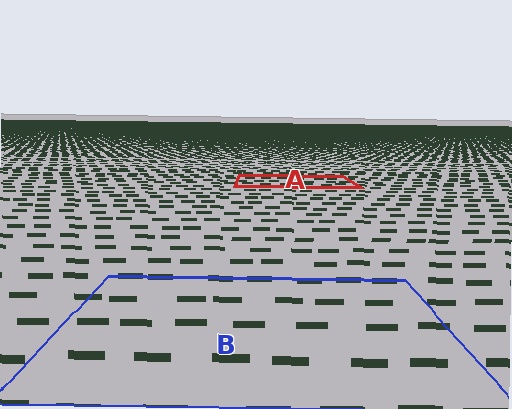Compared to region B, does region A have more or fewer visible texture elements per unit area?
Region A has more texture elements per unit area — they are packed more densely because it is farther away.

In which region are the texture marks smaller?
The texture marks are smaller in region A, because it is farther away.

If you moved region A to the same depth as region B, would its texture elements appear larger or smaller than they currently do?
They would appear larger. At a closer depth, the same texture elements are projected at a bigger on-screen size.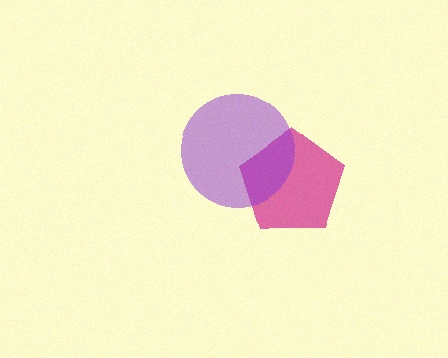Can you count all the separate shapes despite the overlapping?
Yes, there are 2 separate shapes.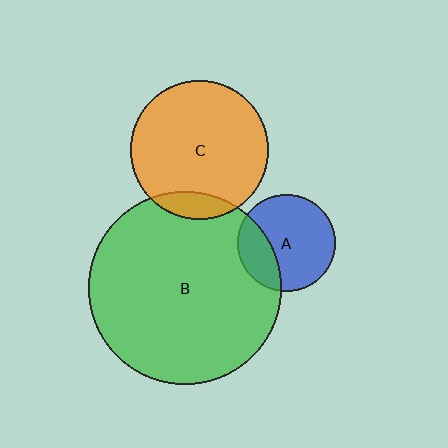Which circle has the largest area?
Circle B (green).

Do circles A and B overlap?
Yes.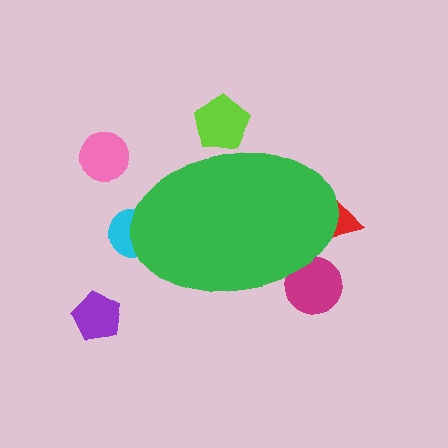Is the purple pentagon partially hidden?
No, the purple pentagon is fully visible.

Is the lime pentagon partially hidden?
Yes, the lime pentagon is partially hidden behind the green ellipse.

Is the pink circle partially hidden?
No, the pink circle is fully visible.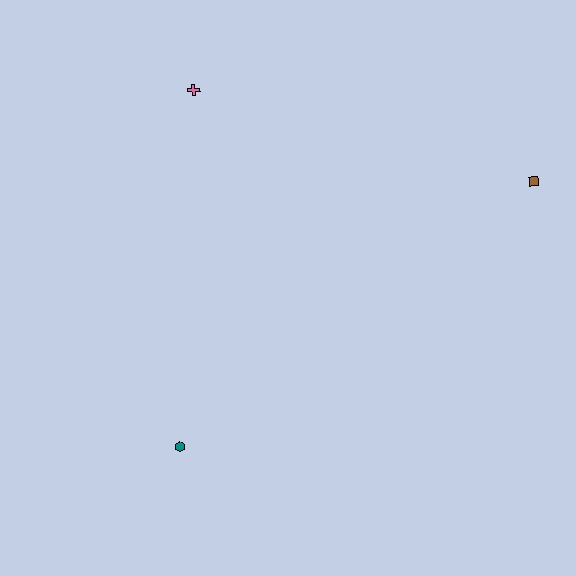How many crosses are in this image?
There is 1 cross.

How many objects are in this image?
There are 3 objects.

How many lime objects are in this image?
There are no lime objects.